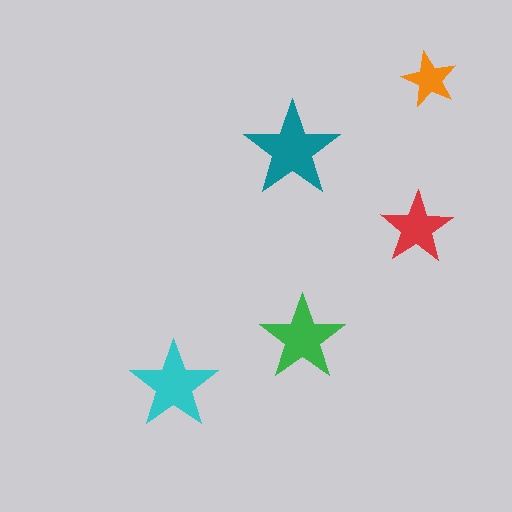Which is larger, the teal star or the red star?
The teal one.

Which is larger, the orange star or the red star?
The red one.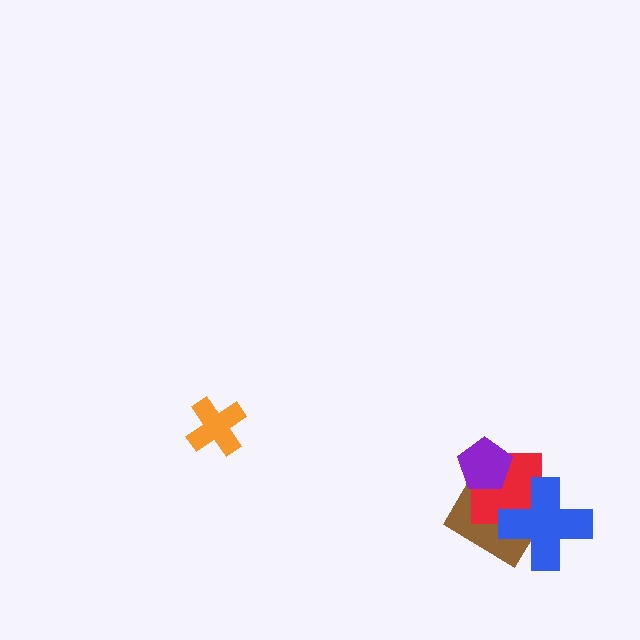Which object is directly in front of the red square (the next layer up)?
The blue cross is directly in front of the red square.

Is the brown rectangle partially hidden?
Yes, it is partially covered by another shape.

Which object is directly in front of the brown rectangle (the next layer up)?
The red square is directly in front of the brown rectangle.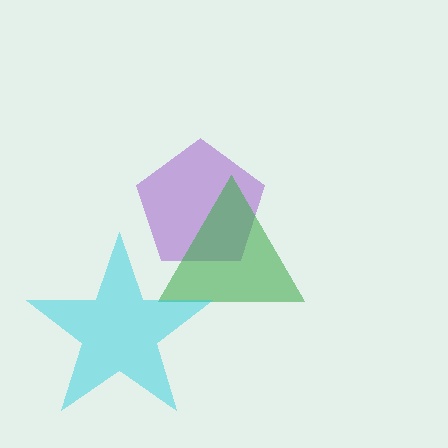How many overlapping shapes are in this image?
There are 3 overlapping shapes in the image.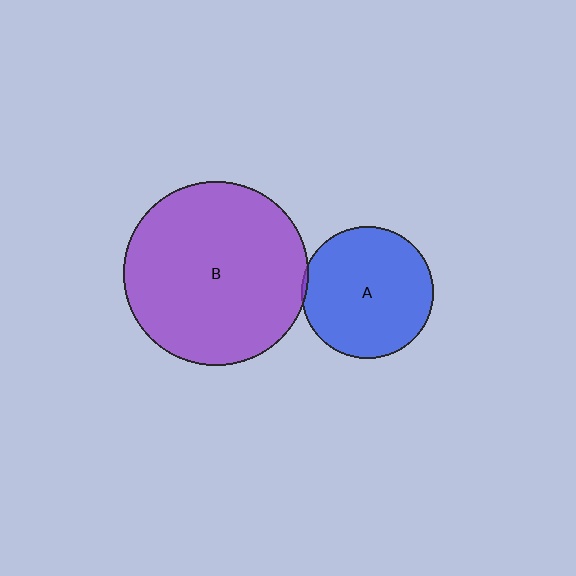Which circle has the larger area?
Circle B (purple).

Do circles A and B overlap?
Yes.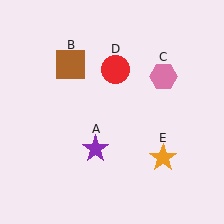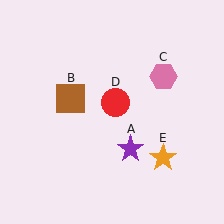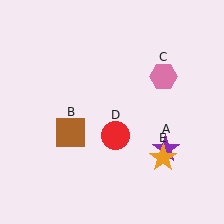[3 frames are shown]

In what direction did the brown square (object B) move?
The brown square (object B) moved down.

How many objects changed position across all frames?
3 objects changed position: purple star (object A), brown square (object B), red circle (object D).